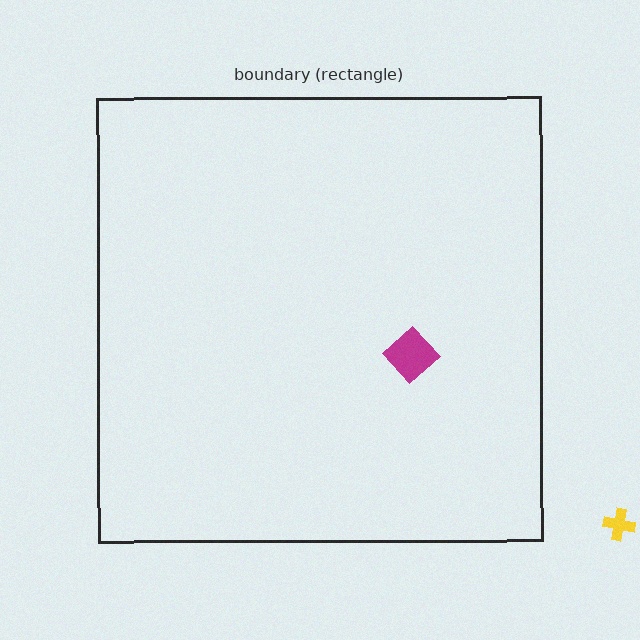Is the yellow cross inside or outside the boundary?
Outside.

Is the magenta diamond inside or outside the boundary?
Inside.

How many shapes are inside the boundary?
1 inside, 1 outside.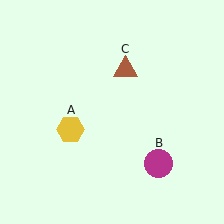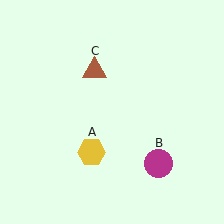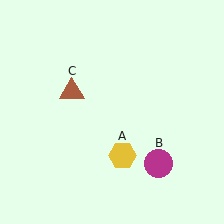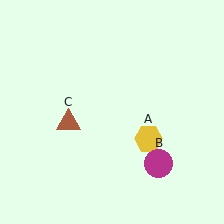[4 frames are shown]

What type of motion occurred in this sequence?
The yellow hexagon (object A), brown triangle (object C) rotated counterclockwise around the center of the scene.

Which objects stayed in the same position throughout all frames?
Magenta circle (object B) remained stationary.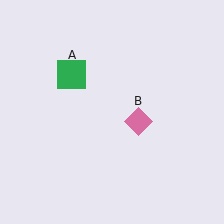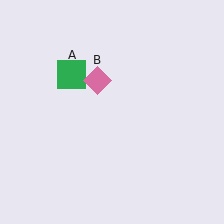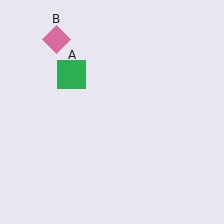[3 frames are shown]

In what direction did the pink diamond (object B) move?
The pink diamond (object B) moved up and to the left.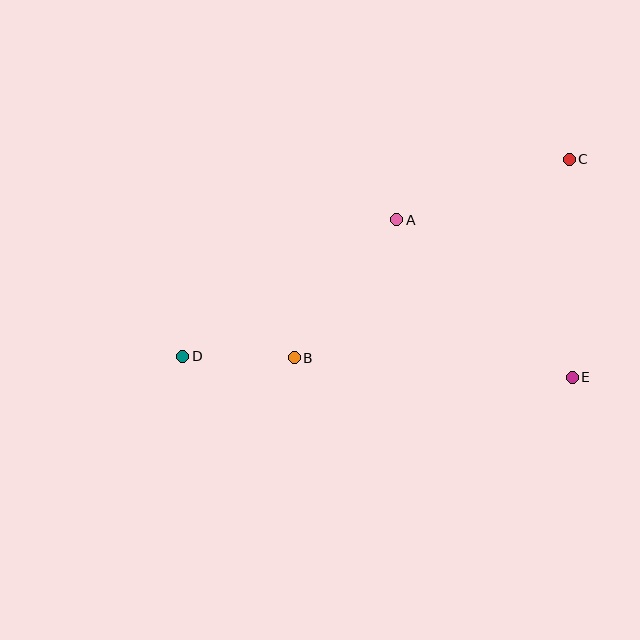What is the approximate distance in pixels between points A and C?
The distance between A and C is approximately 183 pixels.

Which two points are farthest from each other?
Points C and D are farthest from each other.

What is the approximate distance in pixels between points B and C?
The distance between B and C is approximately 339 pixels.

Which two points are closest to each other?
Points B and D are closest to each other.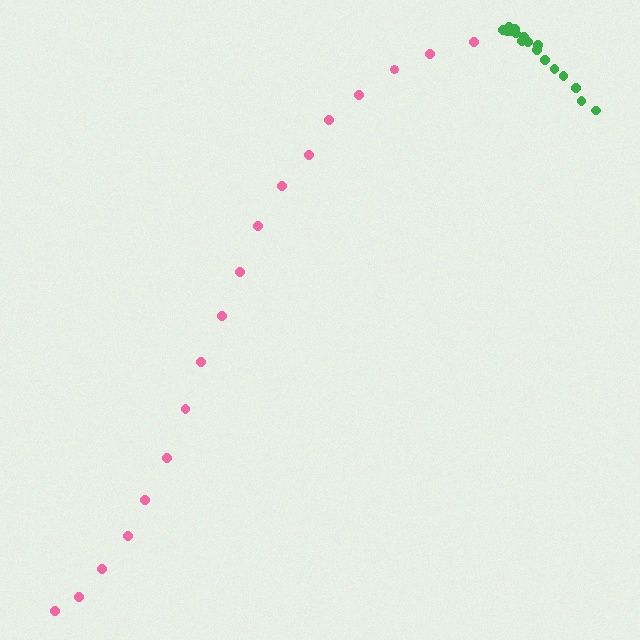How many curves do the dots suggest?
There are 2 distinct paths.